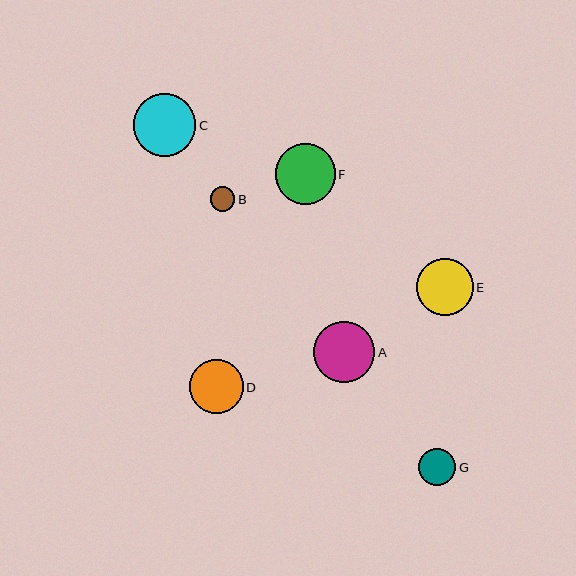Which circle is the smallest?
Circle B is the smallest with a size of approximately 24 pixels.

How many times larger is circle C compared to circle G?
Circle C is approximately 1.7 times the size of circle G.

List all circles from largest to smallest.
From largest to smallest: C, A, F, E, D, G, B.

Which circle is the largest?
Circle C is the largest with a size of approximately 62 pixels.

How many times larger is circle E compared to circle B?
Circle E is approximately 2.3 times the size of circle B.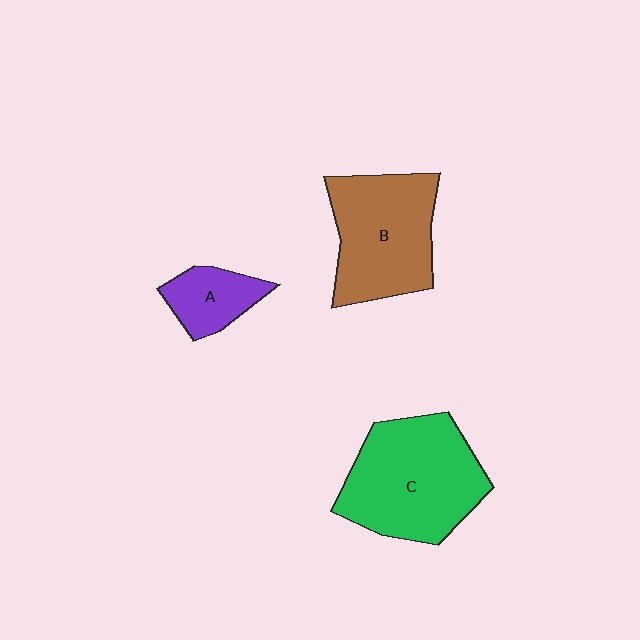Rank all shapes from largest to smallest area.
From largest to smallest: C (green), B (brown), A (purple).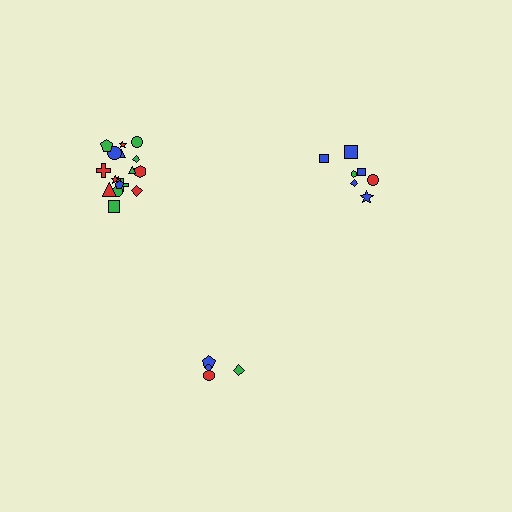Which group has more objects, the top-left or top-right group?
The top-left group.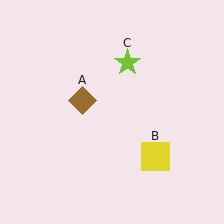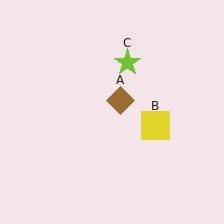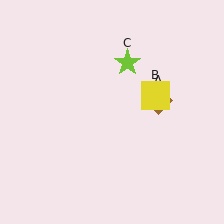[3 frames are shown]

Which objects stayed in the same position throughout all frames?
Lime star (object C) remained stationary.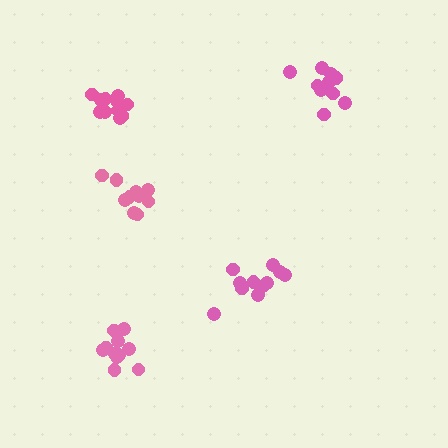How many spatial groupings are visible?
There are 5 spatial groupings.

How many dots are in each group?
Group 1: 11 dots, Group 2: 10 dots, Group 3: 11 dots, Group 4: 11 dots, Group 5: 10 dots (53 total).